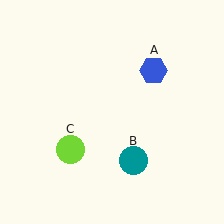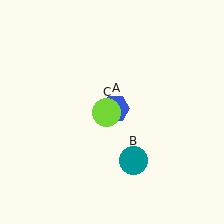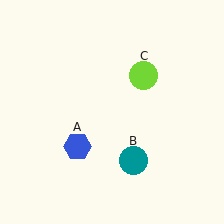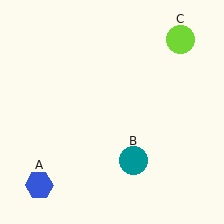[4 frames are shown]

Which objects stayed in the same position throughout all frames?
Teal circle (object B) remained stationary.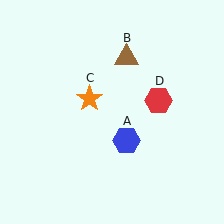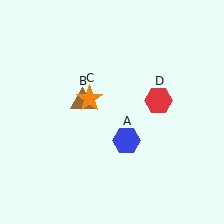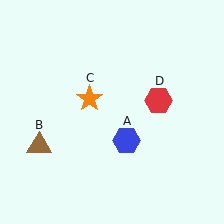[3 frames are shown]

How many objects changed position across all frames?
1 object changed position: brown triangle (object B).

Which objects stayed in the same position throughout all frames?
Blue hexagon (object A) and orange star (object C) and red hexagon (object D) remained stationary.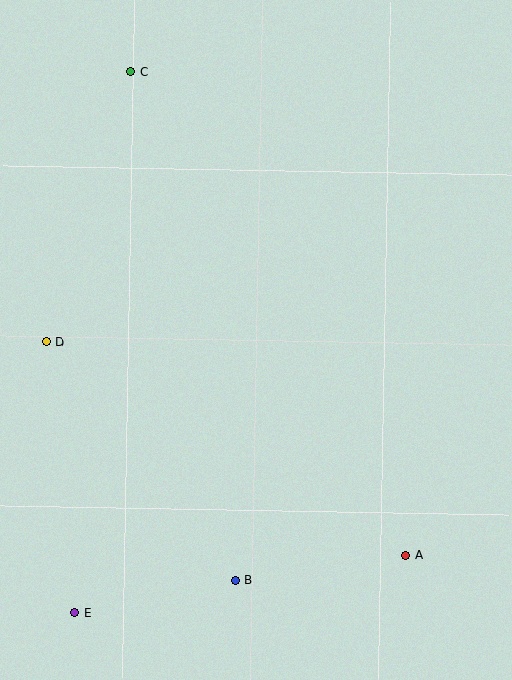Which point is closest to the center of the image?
Point D at (46, 342) is closest to the center.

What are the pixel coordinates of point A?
Point A is at (406, 555).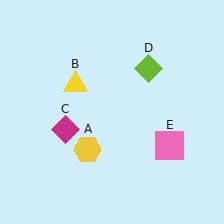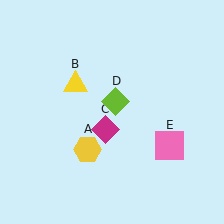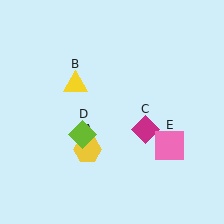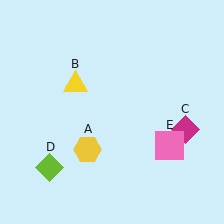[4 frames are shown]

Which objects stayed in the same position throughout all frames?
Yellow hexagon (object A) and yellow triangle (object B) and pink square (object E) remained stationary.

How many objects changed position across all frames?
2 objects changed position: magenta diamond (object C), lime diamond (object D).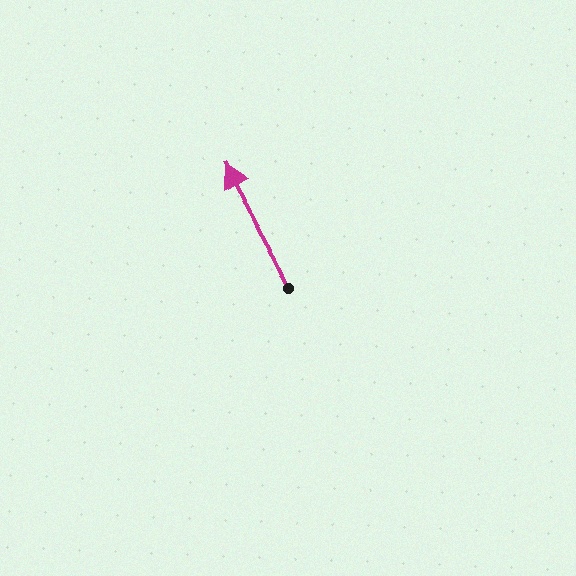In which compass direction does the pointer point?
Northwest.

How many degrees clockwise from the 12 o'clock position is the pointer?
Approximately 331 degrees.